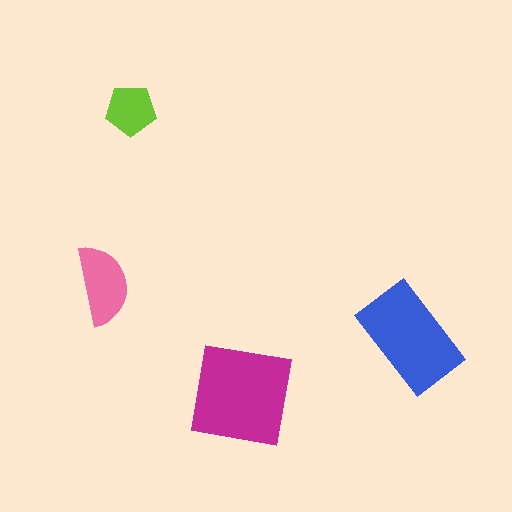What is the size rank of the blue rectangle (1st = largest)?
2nd.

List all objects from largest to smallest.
The magenta square, the blue rectangle, the pink semicircle, the lime pentagon.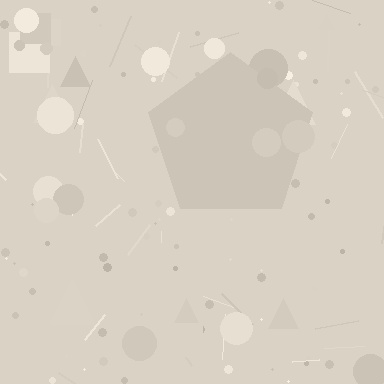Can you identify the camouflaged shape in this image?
The camouflaged shape is a pentagon.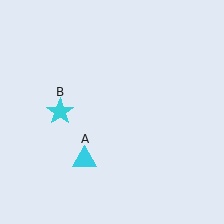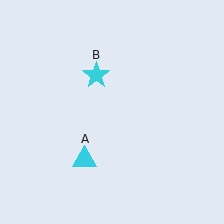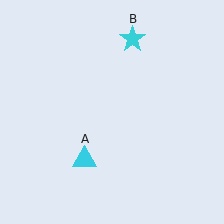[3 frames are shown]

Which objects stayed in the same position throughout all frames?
Cyan triangle (object A) remained stationary.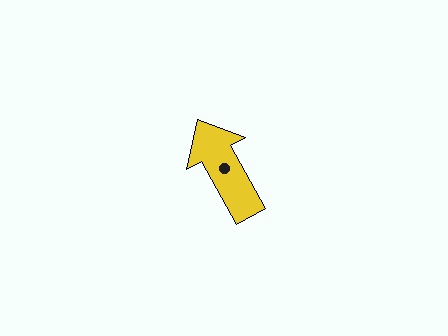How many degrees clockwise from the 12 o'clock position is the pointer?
Approximately 331 degrees.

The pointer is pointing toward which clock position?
Roughly 11 o'clock.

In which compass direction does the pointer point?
Northwest.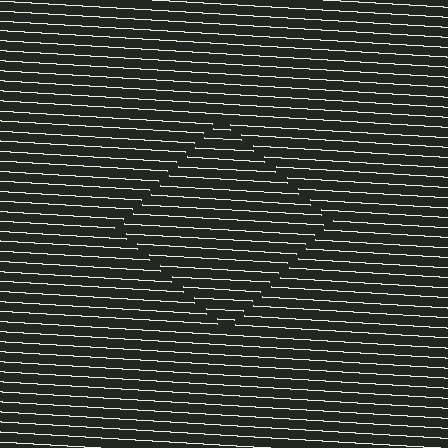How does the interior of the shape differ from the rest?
The interior of the shape contains the same grating, shifted by half a period — the contour is defined by the phase discontinuity where line-ends from the inner and outer gratings abut.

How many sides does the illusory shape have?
4 sides — the line-ends trace a square.